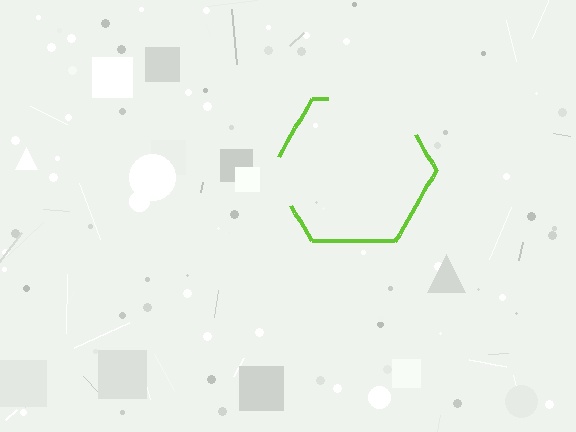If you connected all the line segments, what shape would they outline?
They would outline a hexagon.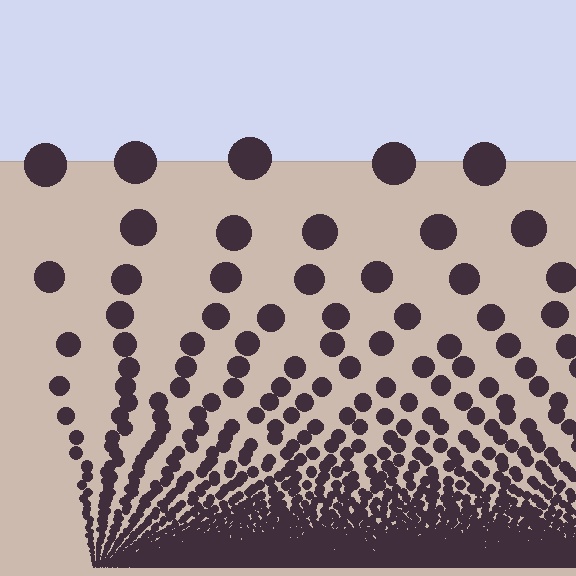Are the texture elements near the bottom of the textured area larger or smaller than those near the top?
Smaller. The gradient is inverted — elements near the bottom are smaller and denser.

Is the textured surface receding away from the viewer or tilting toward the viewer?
The surface appears to tilt toward the viewer. Texture elements get larger and sparser toward the top.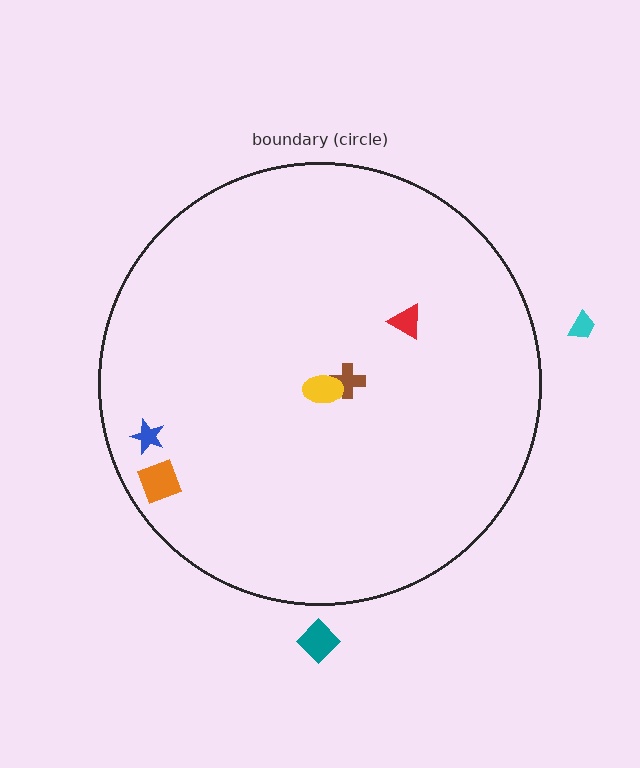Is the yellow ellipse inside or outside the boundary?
Inside.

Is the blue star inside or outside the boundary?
Inside.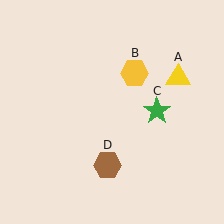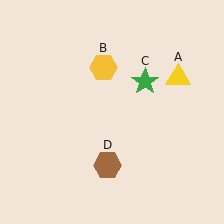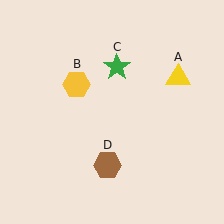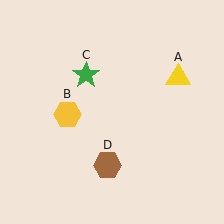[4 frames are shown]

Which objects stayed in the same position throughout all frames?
Yellow triangle (object A) and brown hexagon (object D) remained stationary.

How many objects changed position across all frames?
2 objects changed position: yellow hexagon (object B), green star (object C).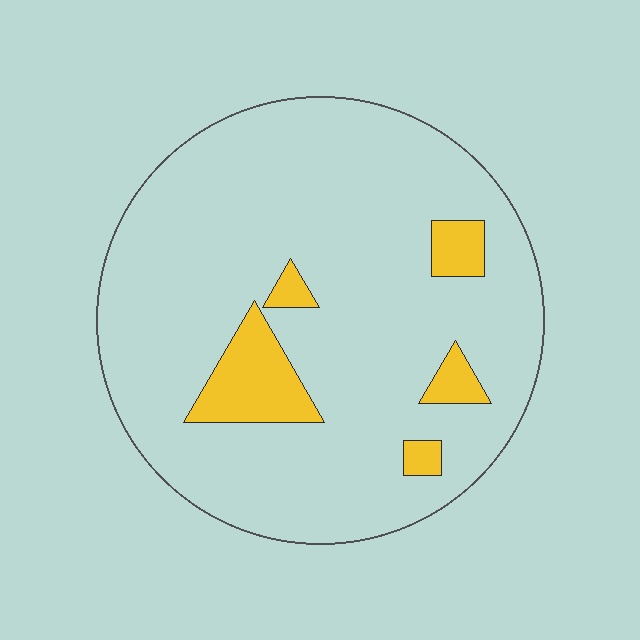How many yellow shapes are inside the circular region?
5.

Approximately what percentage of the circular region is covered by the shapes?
Approximately 10%.